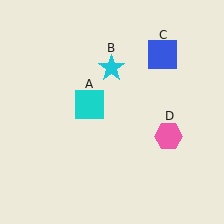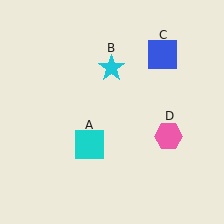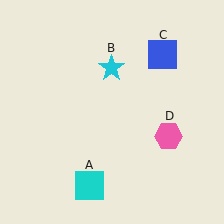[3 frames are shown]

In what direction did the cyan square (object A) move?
The cyan square (object A) moved down.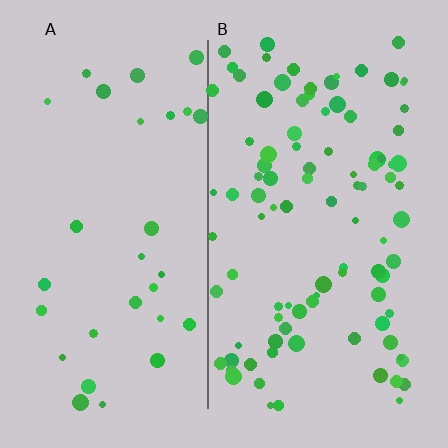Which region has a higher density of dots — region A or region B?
B (the right).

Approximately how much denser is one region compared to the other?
Approximately 3.1× — region B over region A.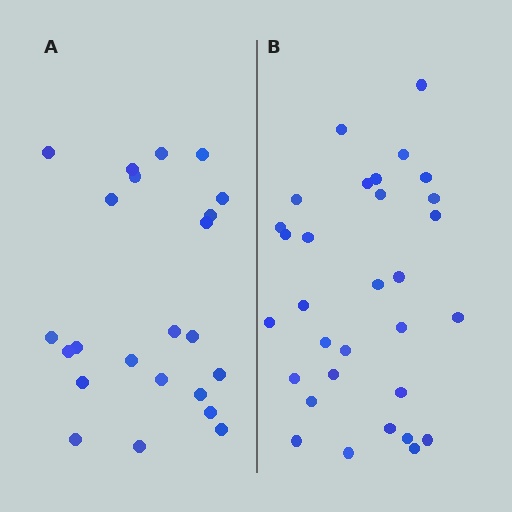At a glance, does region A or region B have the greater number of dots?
Region B (the right region) has more dots.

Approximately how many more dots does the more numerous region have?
Region B has roughly 8 or so more dots than region A.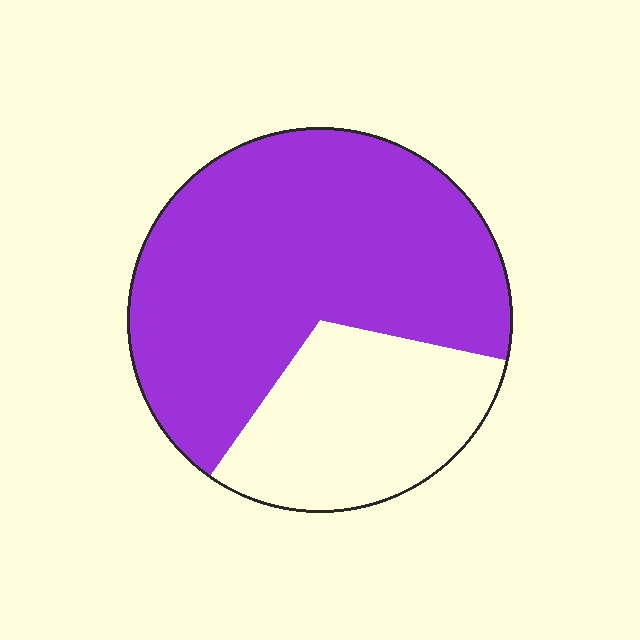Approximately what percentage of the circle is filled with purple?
Approximately 70%.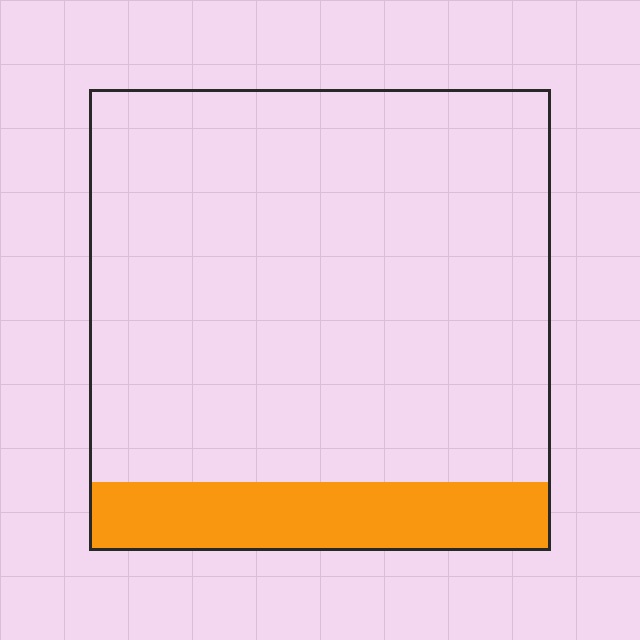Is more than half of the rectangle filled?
No.